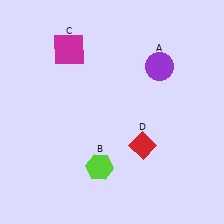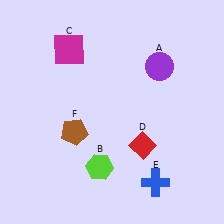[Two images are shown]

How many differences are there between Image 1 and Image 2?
There are 2 differences between the two images.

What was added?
A blue cross (E), a brown pentagon (F) were added in Image 2.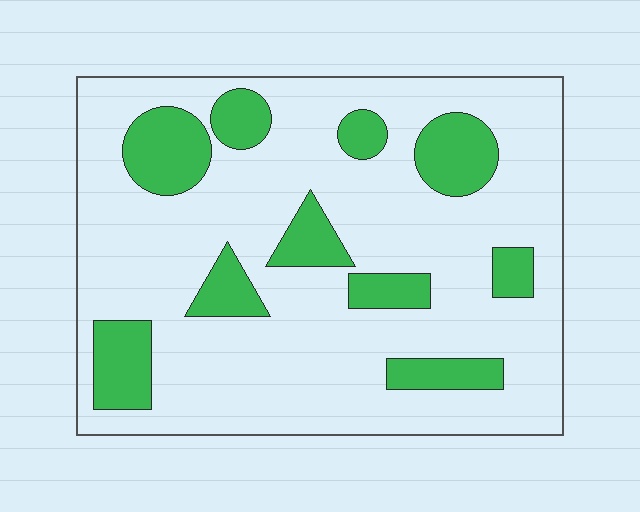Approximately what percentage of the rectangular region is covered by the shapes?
Approximately 20%.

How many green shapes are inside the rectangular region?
10.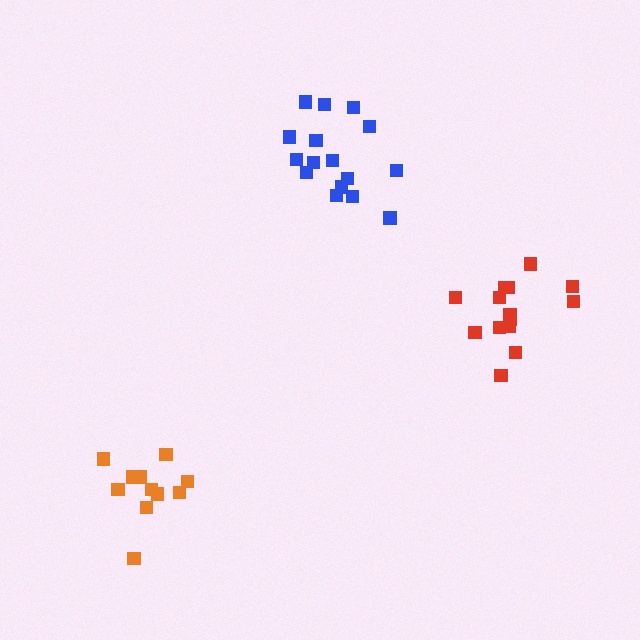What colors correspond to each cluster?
The clusters are colored: blue, orange, red.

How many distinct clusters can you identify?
There are 3 distinct clusters.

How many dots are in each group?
Group 1: 16 dots, Group 2: 11 dots, Group 3: 14 dots (41 total).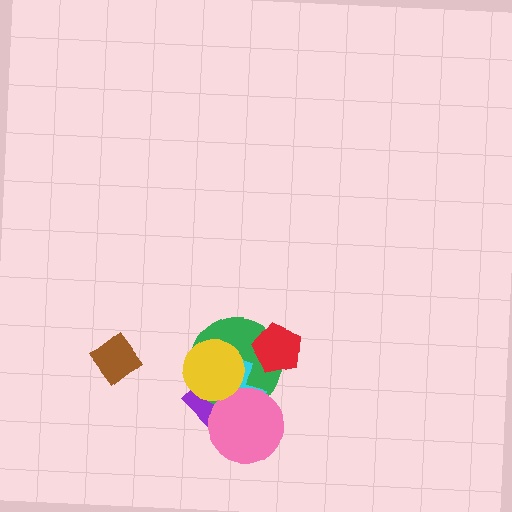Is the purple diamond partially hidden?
Yes, it is partially covered by another shape.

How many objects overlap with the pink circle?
3 objects overlap with the pink circle.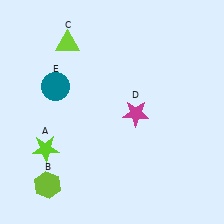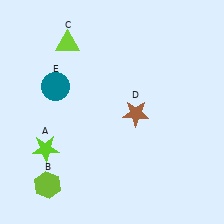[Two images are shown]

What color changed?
The star (D) changed from magenta in Image 1 to brown in Image 2.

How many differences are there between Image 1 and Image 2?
There is 1 difference between the two images.